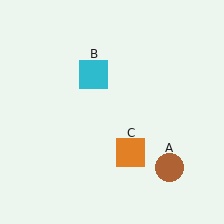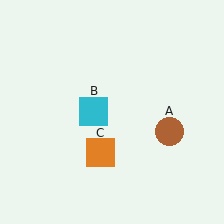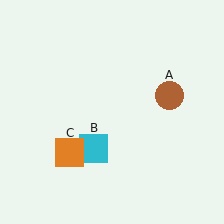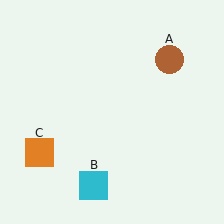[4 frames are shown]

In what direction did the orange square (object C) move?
The orange square (object C) moved left.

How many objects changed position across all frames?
3 objects changed position: brown circle (object A), cyan square (object B), orange square (object C).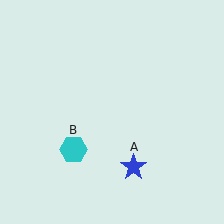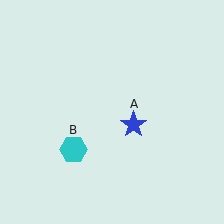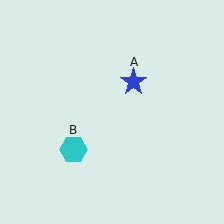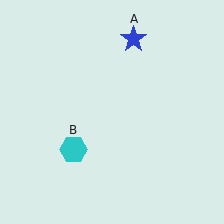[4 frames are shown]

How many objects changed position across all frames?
1 object changed position: blue star (object A).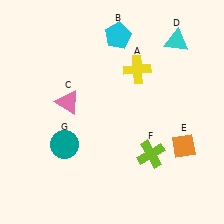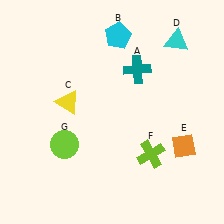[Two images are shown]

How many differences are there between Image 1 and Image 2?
There are 3 differences between the two images.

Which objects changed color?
A changed from yellow to teal. C changed from pink to yellow. G changed from teal to lime.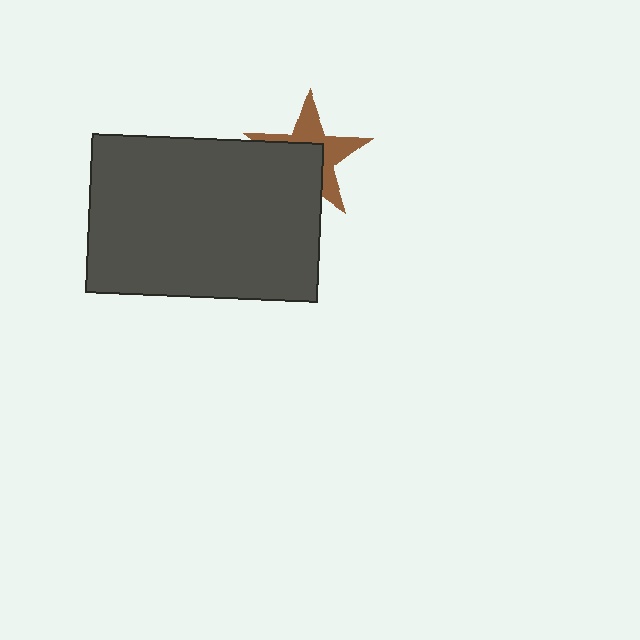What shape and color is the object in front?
The object in front is a dark gray rectangle.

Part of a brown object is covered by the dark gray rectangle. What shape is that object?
It is a star.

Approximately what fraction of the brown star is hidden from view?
Roughly 49% of the brown star is hidden behind the dark gray rectangle.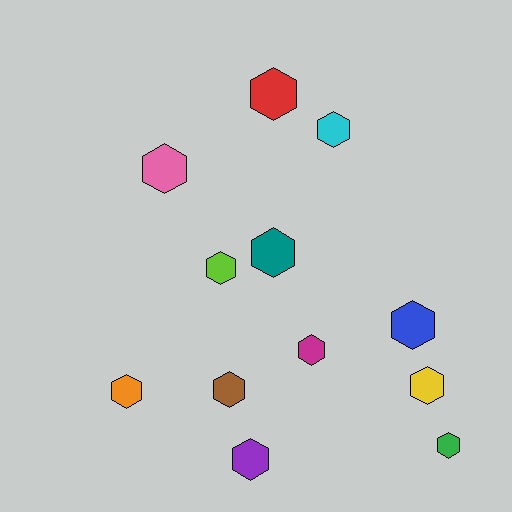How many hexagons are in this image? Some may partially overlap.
There are 12 hexagons.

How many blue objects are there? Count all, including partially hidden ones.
There is 1 blue object.